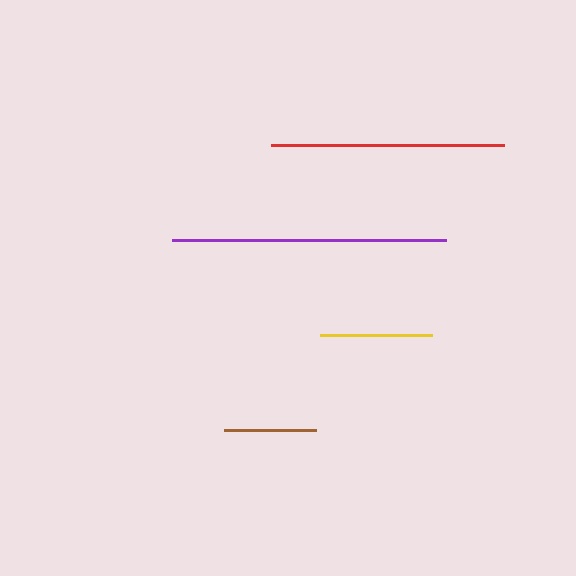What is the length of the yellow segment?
The yellow segment is approximately 112 pixels long.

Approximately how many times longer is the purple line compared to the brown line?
The purple line is approximately 3.0 times the length of the brown line.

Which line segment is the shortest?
The brown line is the shortest at approximately 92 pixels.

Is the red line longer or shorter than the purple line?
The purple line is longer than the red line.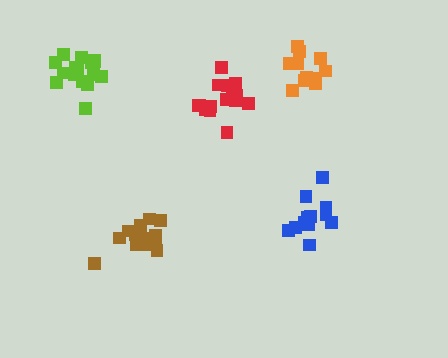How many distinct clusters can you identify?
There are 5 distinct clusters.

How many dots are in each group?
Group 1: 16 dots, Group 2: 12 dots, Group 3: 15 dots, Group 4: 12 dots, Group 5: 16 dots (71 total).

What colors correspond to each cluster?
The clusters are colored: brown, orange, red, blue, lime.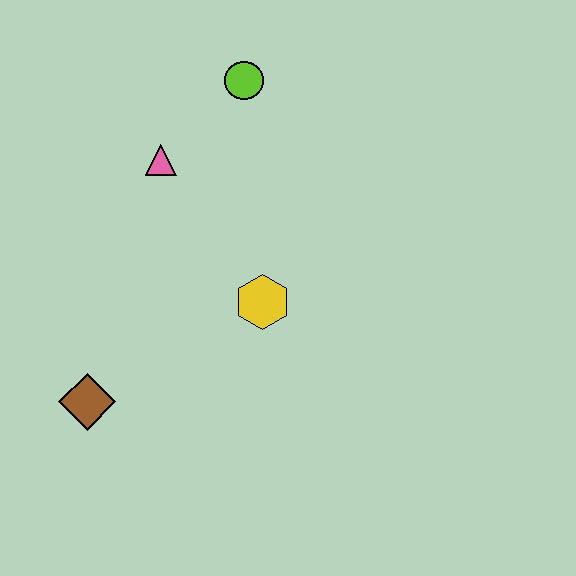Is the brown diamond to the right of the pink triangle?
No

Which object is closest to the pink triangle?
The lime circle is closest to the pink triangle.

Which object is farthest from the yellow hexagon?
The lime circle is farthest from the yellow hexagon.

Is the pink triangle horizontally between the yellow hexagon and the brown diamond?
Yes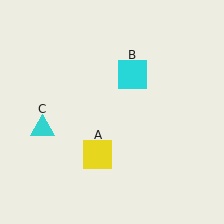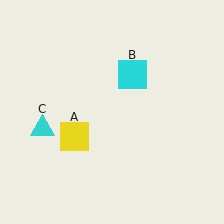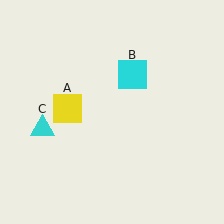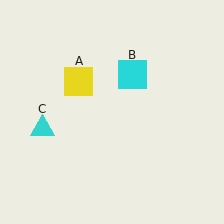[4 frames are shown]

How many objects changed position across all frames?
1 object changed position: yellow square (object A).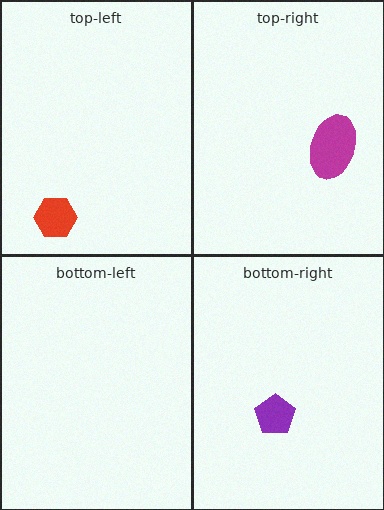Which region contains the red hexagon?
The top-left region.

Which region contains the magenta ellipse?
The top-right region.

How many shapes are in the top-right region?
1.